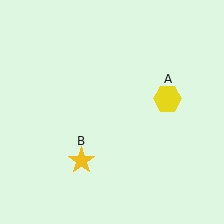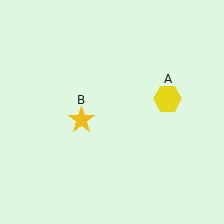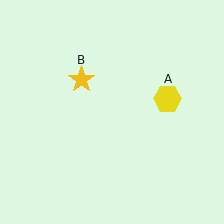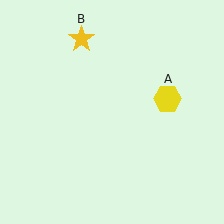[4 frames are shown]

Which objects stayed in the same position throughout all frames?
Yellow hexagon (object A) remained stationary.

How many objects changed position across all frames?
1 object changed position: yellow star (object B).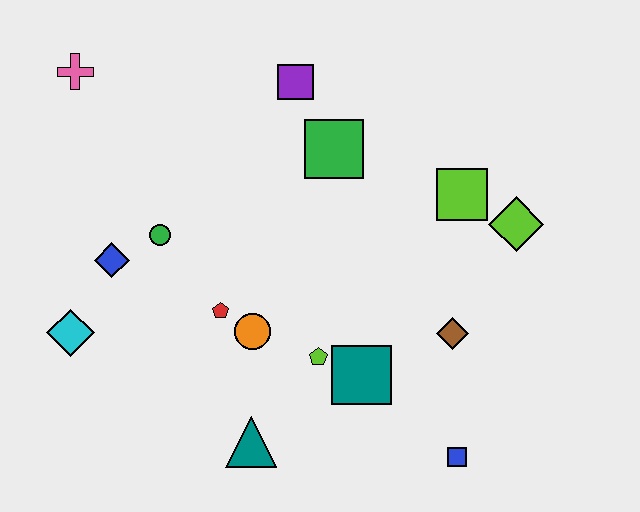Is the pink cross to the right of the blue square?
No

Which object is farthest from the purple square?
The blue square is farthest from the purple square.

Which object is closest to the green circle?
The blue diamond is closest to the green circle.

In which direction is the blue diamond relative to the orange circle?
The blue diamond is to the left of the orange circle.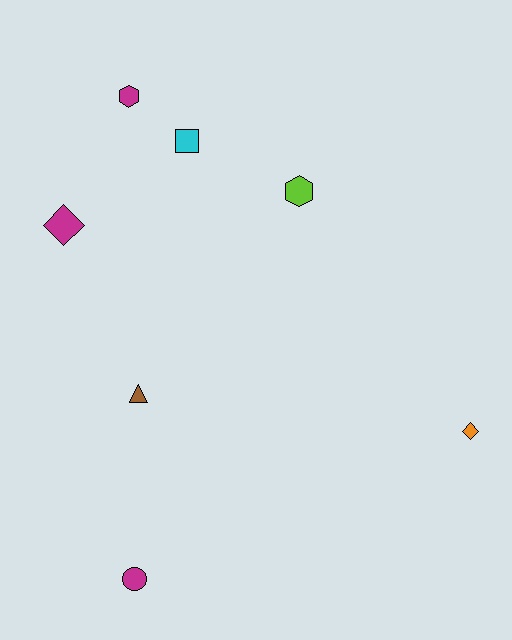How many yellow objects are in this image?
There are no yellow objects.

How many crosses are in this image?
There are no crosses.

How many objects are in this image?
There are 7 objects.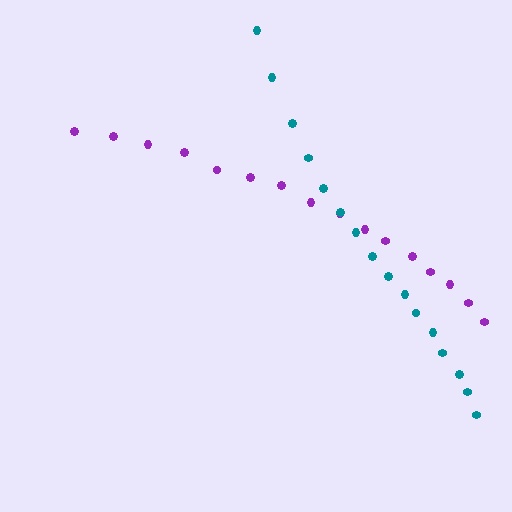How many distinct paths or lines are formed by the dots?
There are 2 distinct paths.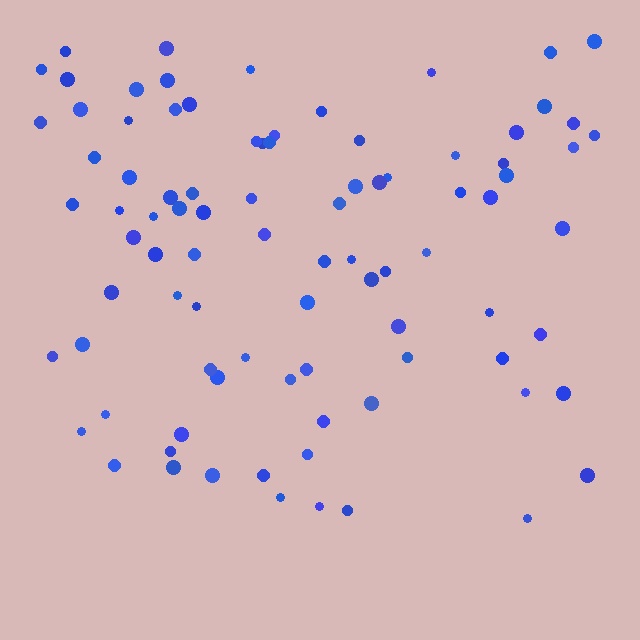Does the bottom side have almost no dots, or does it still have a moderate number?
Still a moderate number, just noticeably fewer than the top.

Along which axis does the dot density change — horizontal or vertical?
Vertical.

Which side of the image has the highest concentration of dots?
The top.